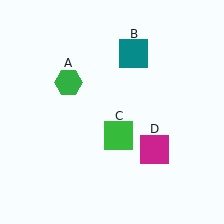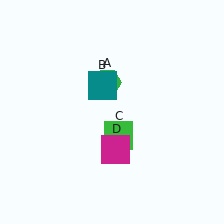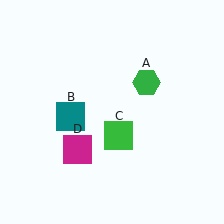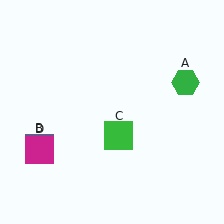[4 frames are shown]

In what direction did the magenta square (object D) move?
The magenta square (object D) moved left.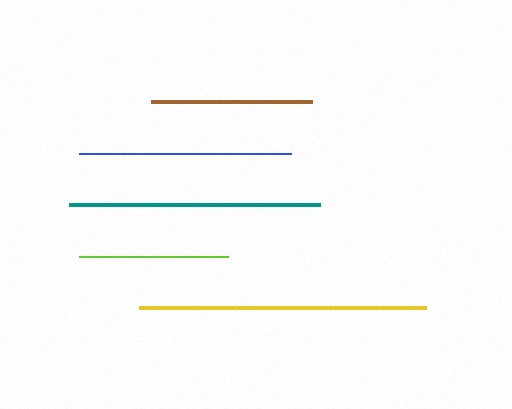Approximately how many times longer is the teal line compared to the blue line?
The teal line is approximately 1.2 times the length of the blue line.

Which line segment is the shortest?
The lime line is the shortest at approximately 149 pixels.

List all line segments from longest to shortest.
From longest to shortest: yellow, teal, blue, brown, lime.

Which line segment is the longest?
The yellow line is the longest at approximately 288 pixels.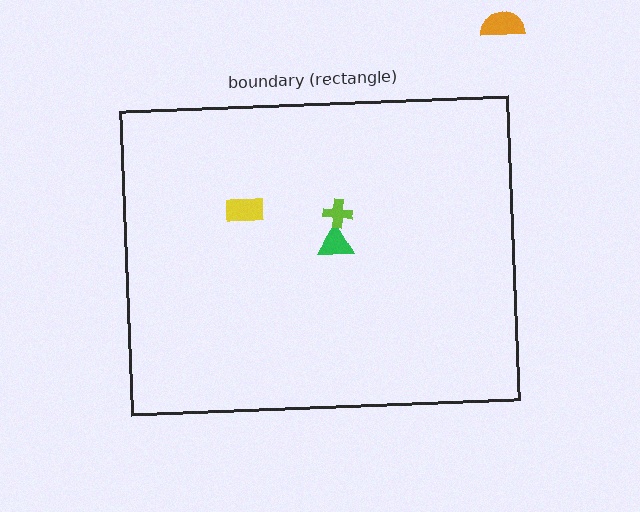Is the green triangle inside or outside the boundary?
Inside.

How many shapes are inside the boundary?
3 inside, 1 outside.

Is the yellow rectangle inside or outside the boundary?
Inside.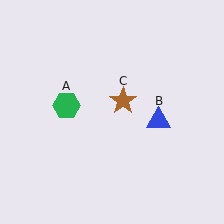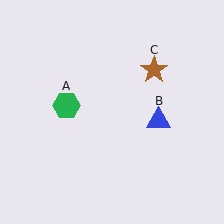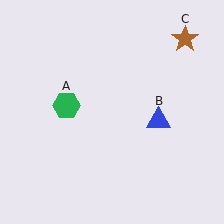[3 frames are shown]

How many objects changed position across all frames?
1 object changed position: brown star (object C).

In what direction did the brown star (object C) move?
The brown star (object C) moved up and to the right.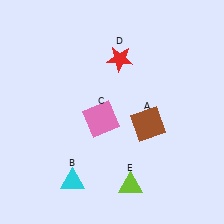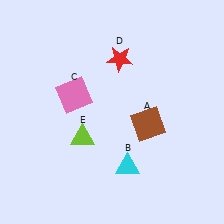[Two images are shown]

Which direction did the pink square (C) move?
The pink square (C) moved left.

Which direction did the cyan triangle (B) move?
The cyan triangle (B) moved right.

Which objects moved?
The objects that moved are: the cyan triangle (B), the pink square (C), the lime triangle (E).